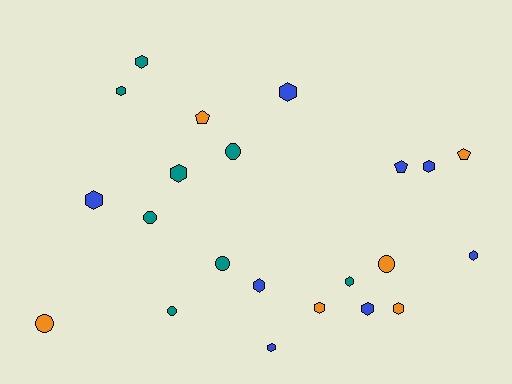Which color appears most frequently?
Teal, with 8 objects.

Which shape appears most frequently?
Hexagon, with 13 objects.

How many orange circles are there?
There are 2 orange circles.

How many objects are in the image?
There are 22 objects.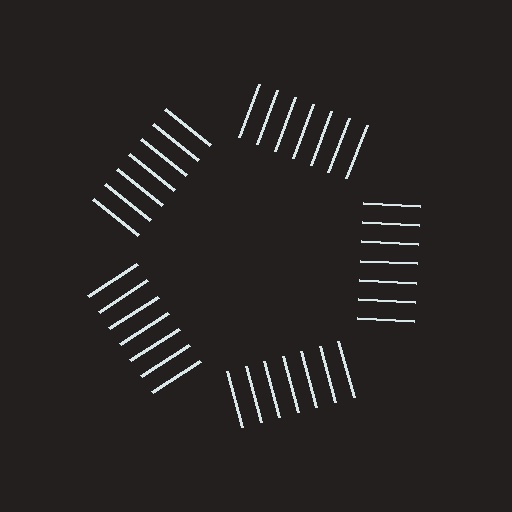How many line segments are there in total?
35 — 7 along each of the 5 edges.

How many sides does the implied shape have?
5 sides — the line-ends trace a pentagon.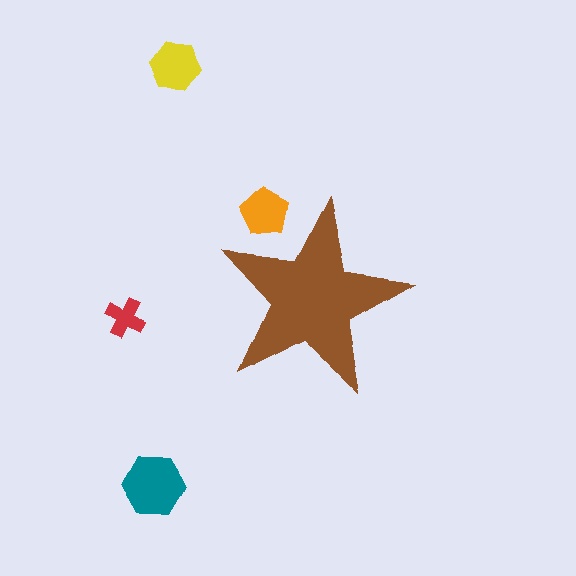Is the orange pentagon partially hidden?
Yes, the orange pentagon is partially hidden behind the brown star.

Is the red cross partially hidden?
No, the red cross is fully visible.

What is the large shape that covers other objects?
A brown star.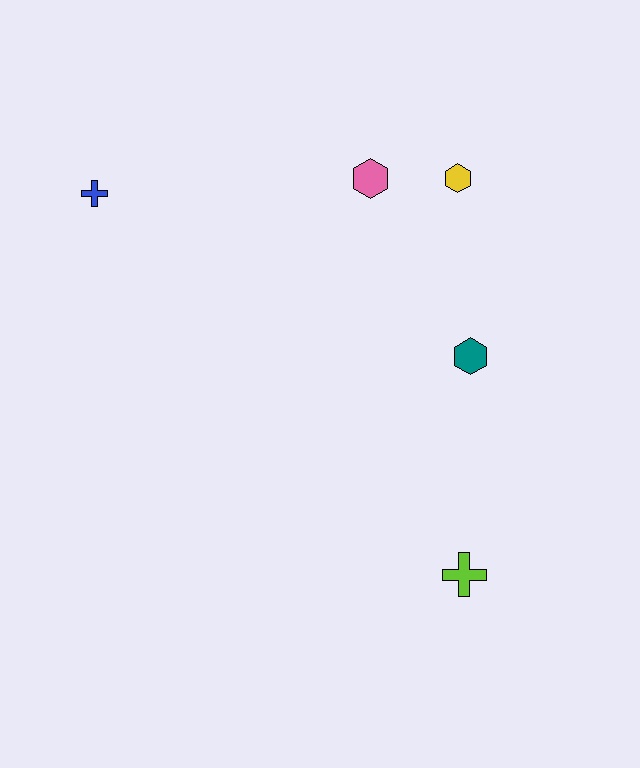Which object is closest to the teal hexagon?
The yellow hexagon is closest to the teal hexagon.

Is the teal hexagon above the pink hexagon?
No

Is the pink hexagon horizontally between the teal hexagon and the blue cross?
Yes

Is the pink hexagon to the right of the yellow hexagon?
No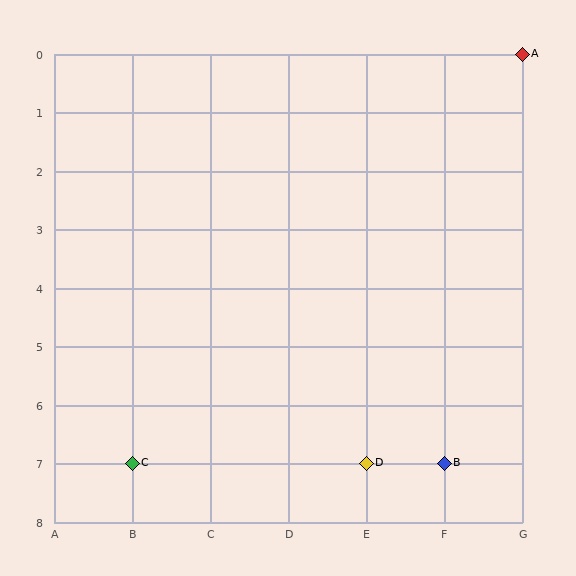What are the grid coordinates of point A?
Point A is at grid coordinates (G, 0).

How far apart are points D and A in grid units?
Points D and A are 2 columns and 7 rows apart (about 7.3 grid units diagonally).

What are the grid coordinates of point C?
Point C is at grid coordinates (B, 7).